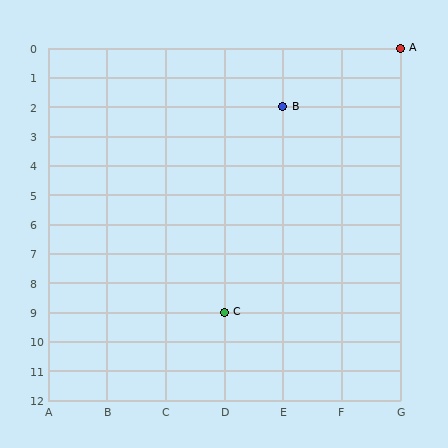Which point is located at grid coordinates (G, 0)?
Point A is at (G, 0).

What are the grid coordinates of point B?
Point B is at grid coordinates (E, 2).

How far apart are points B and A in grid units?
Points B and A are 2 columns and 2 rows apart (about 2.8 grid units diagonally).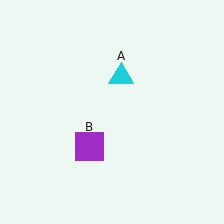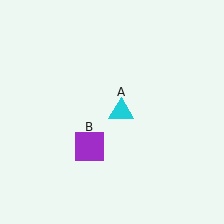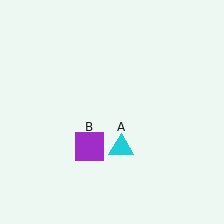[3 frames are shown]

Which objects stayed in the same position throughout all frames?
Purple square (object B) remained stationary.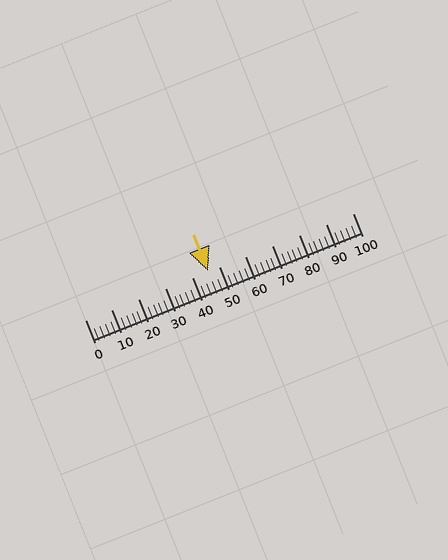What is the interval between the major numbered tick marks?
The major tick marks are spaced 10 units apart.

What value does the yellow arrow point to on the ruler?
The yellow arrow points to approximately 46.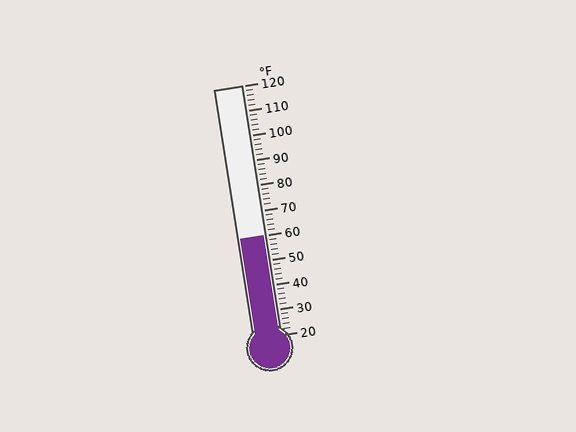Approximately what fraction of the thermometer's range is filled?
The thermometer is filled to approximately 40% of its range.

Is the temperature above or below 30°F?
The temperature is above 30°F.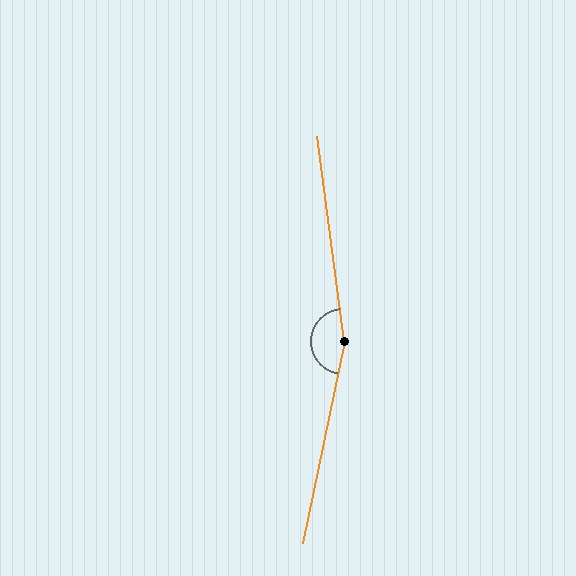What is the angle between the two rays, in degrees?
Approximately 161 degrees.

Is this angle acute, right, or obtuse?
It is obtuse.